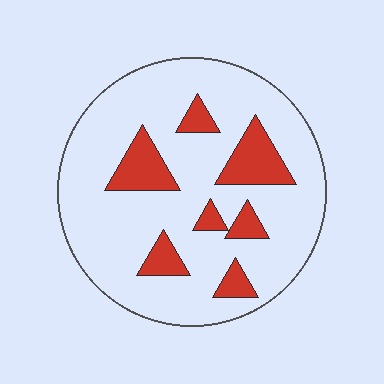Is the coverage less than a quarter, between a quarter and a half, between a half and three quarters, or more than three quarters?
Less than a quarter.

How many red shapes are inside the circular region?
7.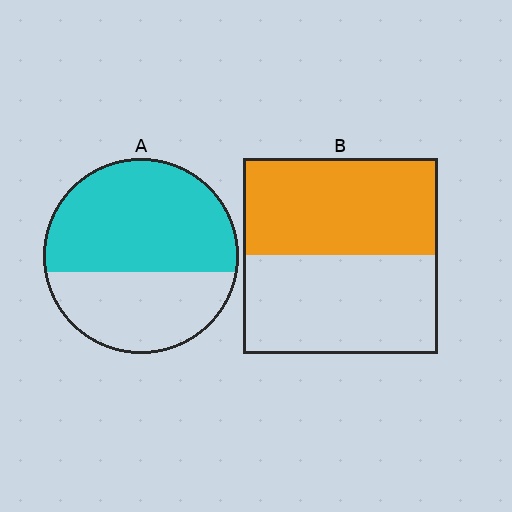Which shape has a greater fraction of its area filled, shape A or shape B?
Shape A.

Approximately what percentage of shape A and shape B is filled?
A is approximately 60% and B is approximately 50%.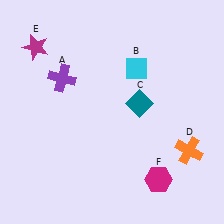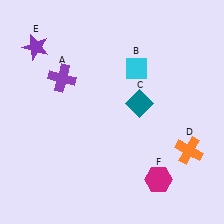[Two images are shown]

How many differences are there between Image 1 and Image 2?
There is 1 difference between the two images.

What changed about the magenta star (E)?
In Image 1, E is magenta. In Image 2, it changed to purple.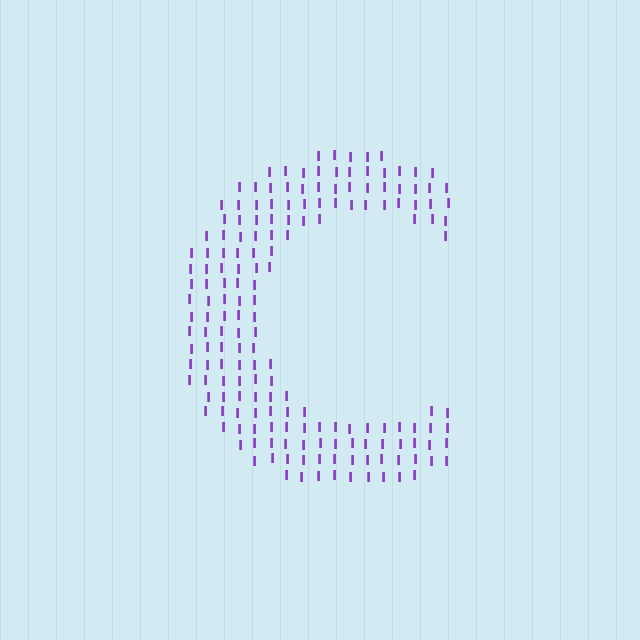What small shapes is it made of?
It is made of small letter I's.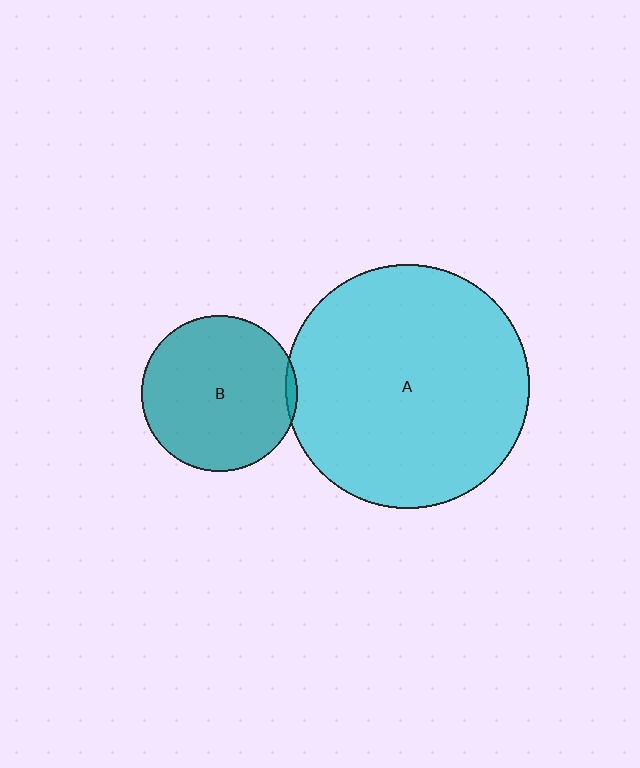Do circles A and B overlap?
Yes.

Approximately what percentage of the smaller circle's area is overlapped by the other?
Approximately 5%.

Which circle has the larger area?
Circle A (cyan).